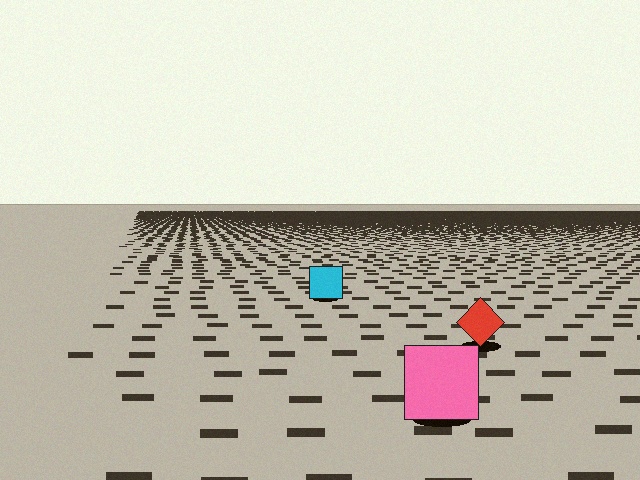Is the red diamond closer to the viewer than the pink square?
No. The pink square is closer — you can tell from the texture gradient: the ground texture is coarser near it.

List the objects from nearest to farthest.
From nearest to farthest: the pink square, the red diamond, the cyan square.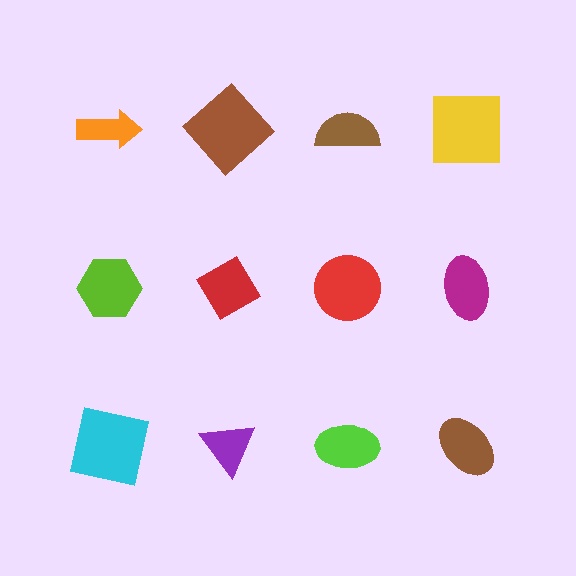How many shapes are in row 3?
4 shapes.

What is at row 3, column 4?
A brown ellipse.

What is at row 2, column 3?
A red circle.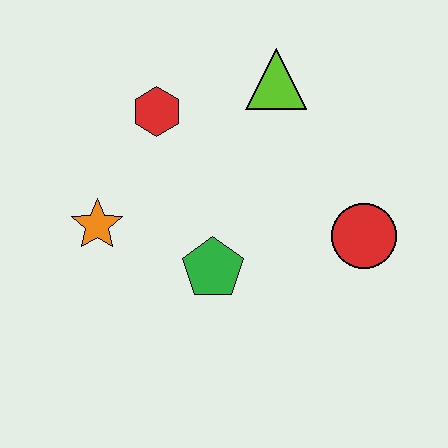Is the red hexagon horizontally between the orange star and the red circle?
Yes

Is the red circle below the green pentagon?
No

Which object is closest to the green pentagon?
The orange star is closest to the green pentagon.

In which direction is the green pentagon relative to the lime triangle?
The green pentagon is below the lime triangle.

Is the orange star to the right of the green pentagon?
No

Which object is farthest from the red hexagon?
The red circle is farthest from the red hexagon.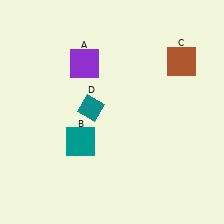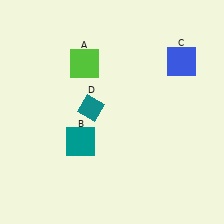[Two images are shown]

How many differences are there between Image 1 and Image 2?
There are 2 differences between the two images.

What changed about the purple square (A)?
In Image 1, A is purple. In Image 2, it changed to lime.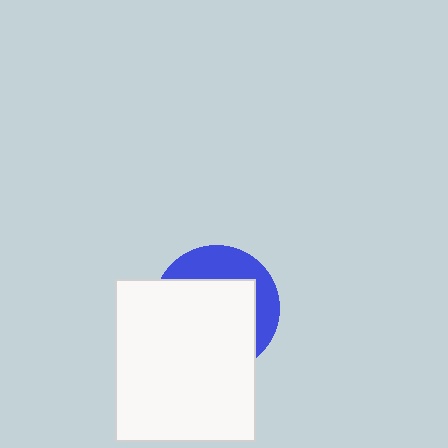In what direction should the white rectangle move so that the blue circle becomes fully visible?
The white rectangle should move toward the lower-left. That is the shortest direction to clear the overlap and leave the blue circle fully visible.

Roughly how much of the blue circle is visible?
A small part of it is visible (roughly 34%).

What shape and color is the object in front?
The object in front is a white rectangle.